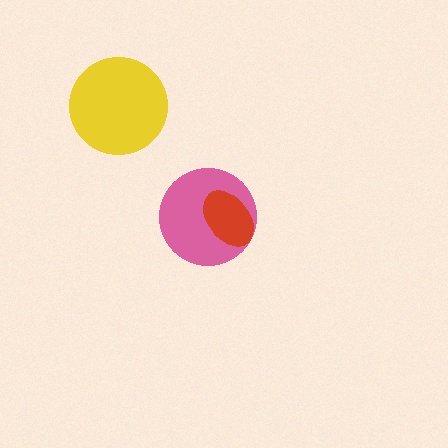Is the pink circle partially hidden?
Yes, it is partially covered by another shape.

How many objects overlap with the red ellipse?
1 object overlaps with the red ellipse.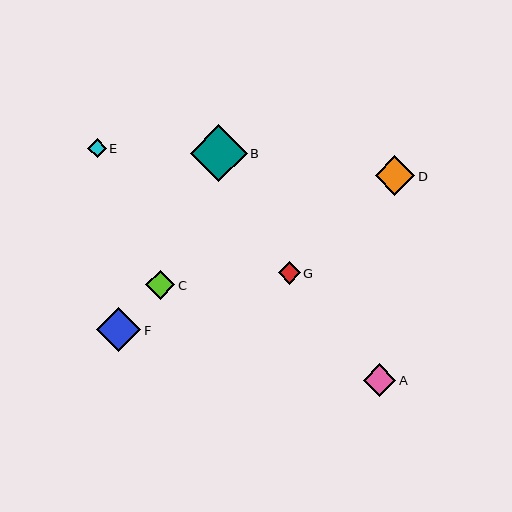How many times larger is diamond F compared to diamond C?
Diamond F is approximately 1.5 times the size of diamond C.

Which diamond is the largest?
Diamond B is the largest with a size of approximately 57 pixels.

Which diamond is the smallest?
Diamond E is the smallest with a size of approximately 19 pixels.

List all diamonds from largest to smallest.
From largest to smallest: B, F, D, A, C, G, E.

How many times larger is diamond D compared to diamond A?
Diamond D is approximately 1.2 times the size of diamond A.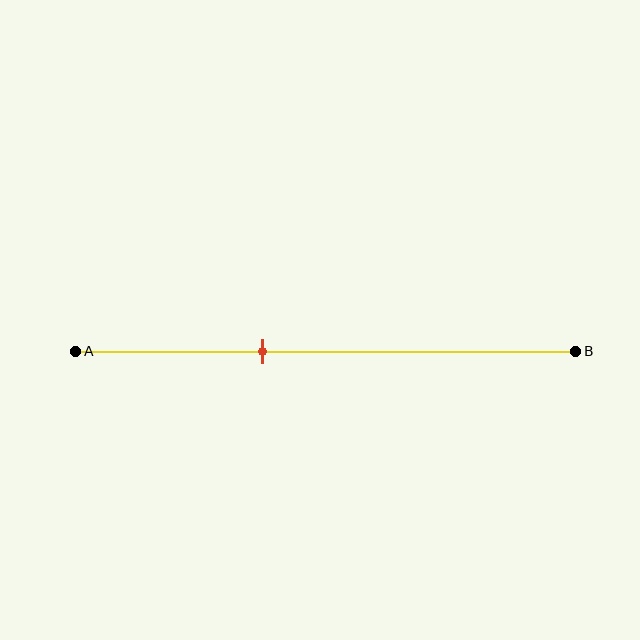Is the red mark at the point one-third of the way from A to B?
No, the mark is at about 35% from A, not at the 33% one-third point.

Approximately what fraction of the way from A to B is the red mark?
The red mark is approximately 35% of the way from A to B.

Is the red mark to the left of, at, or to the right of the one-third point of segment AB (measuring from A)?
The red mark is to the right of the one-third point of segment AB.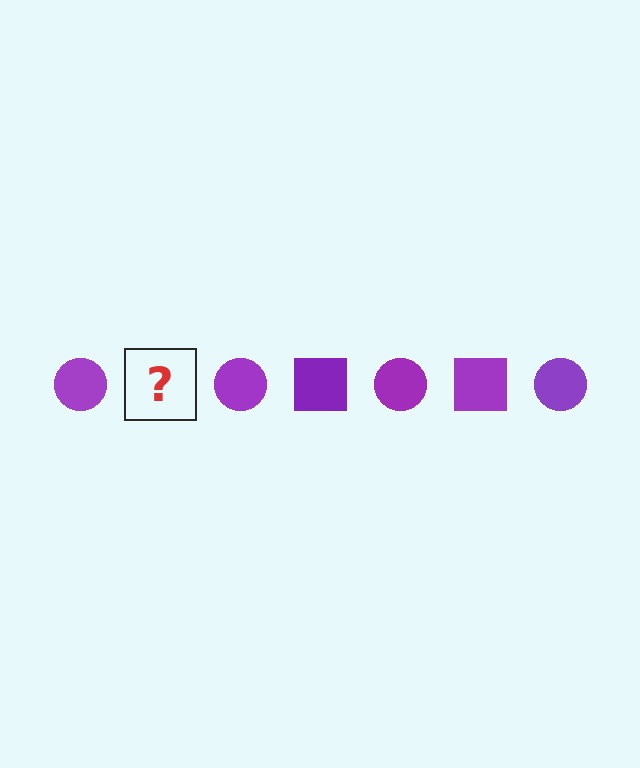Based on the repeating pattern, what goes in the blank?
The blank should be a purple square.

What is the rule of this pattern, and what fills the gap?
The rule is that the pattern cycles through circle, square shapes in purple. The gap should be filled with a purple square.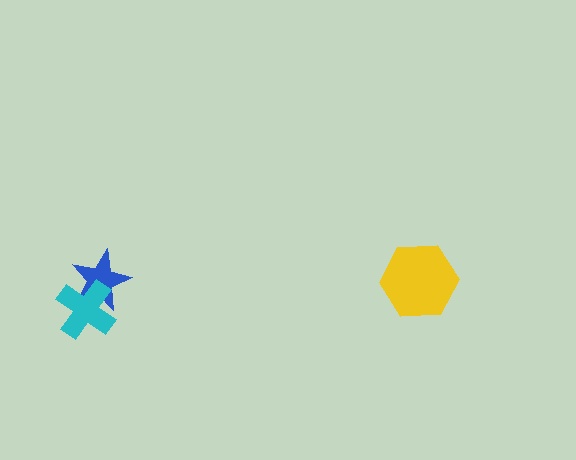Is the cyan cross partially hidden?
No, no other shape covers it.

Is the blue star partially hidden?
Yes, it is partially covered by another shape.